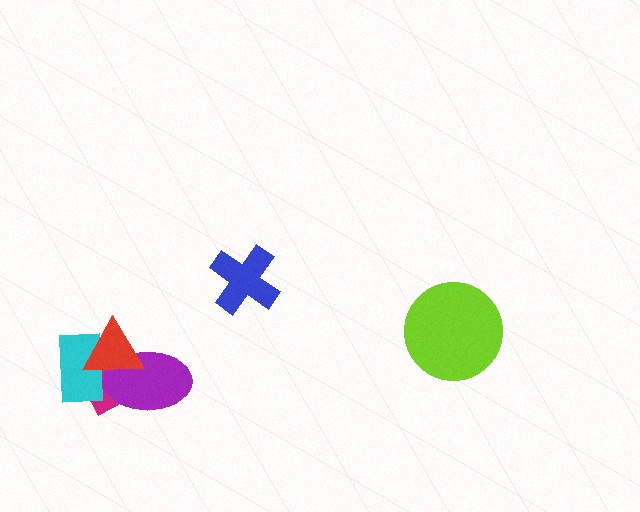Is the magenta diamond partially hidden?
Yes, it is partially covered by another shape.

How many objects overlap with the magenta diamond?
3 objects overlap with the magenta diamond.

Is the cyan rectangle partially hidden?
Yes, it is partially covered by another shape.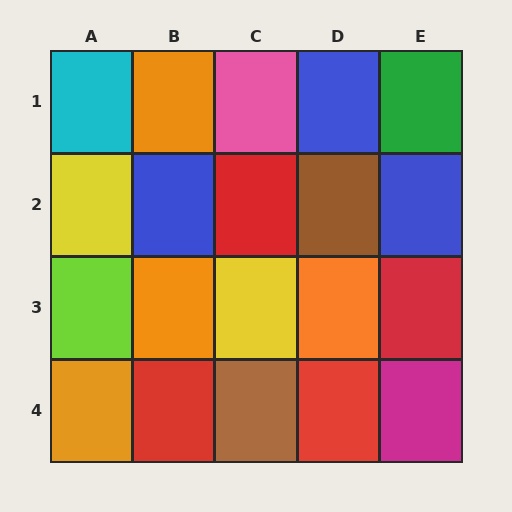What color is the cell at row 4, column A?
Orange.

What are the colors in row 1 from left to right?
Cyan, orange, pink, blue, green.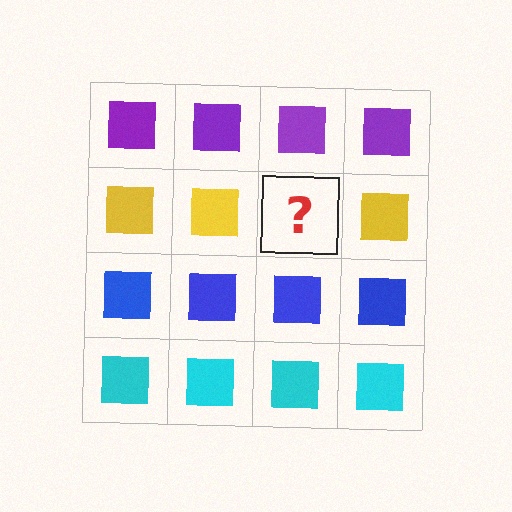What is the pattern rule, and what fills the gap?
The rule is that each row has a consistent color. The gap should be filled with a yellow square.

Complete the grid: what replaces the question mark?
The question mark should be replaced with a yellow square.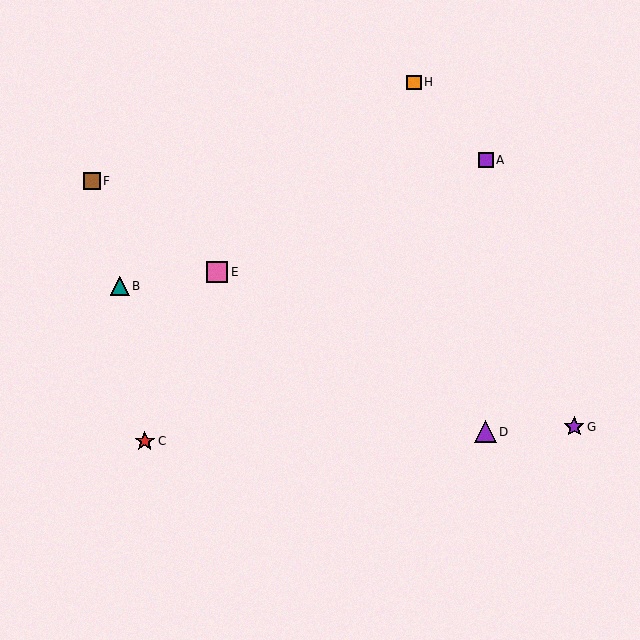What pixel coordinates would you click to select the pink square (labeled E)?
Click at (217, 272) to select the pink square E.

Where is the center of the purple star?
The center of the purple star is at (574, 427).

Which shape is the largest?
The purple triangle (labeled D) is the largest.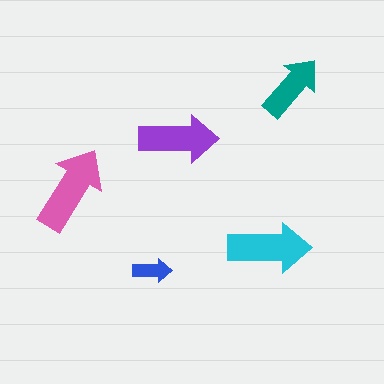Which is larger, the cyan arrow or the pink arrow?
The pink one.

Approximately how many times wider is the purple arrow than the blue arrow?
About 2 times wider.